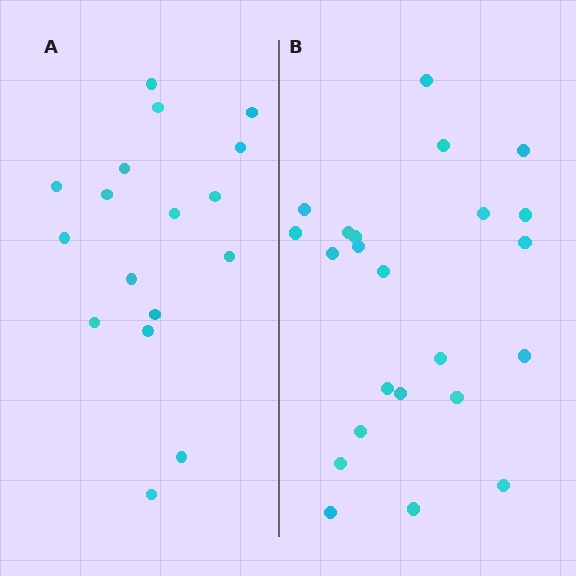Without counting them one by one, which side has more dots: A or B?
Region B (the right region) has more dots.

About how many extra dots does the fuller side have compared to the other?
Region B has about 6 more dots than region A.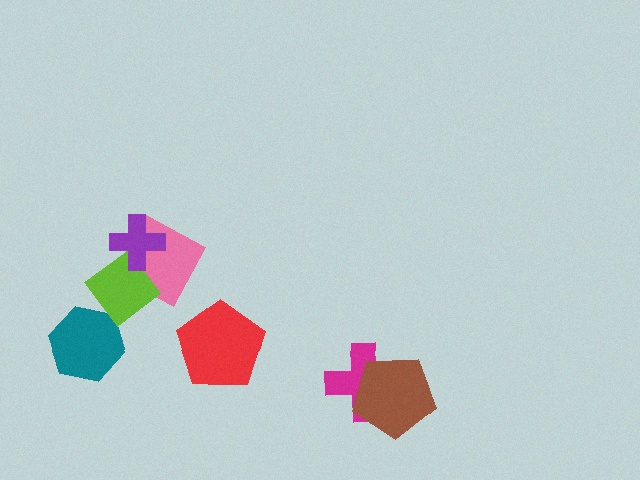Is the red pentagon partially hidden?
No, no other shape covers it.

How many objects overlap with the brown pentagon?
1 object overlaps with the brown pentagon.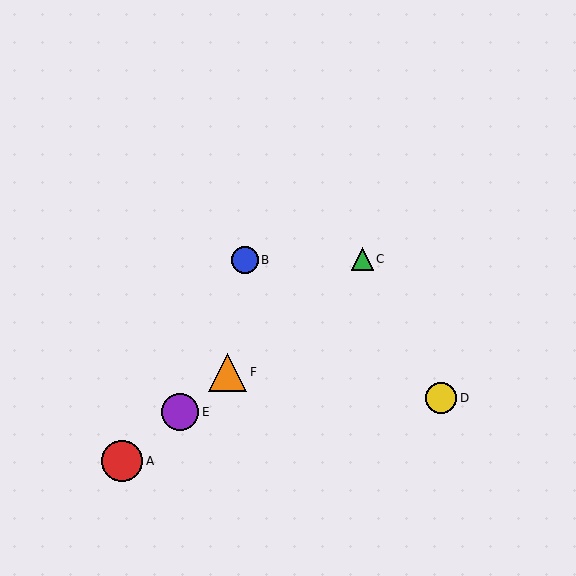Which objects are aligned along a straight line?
Objects A, C, E, F are aligned along a straight line.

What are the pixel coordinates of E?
Object E is at (180, 412).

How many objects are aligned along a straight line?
4 objects (A, C, E, F) are aligned along a straight line.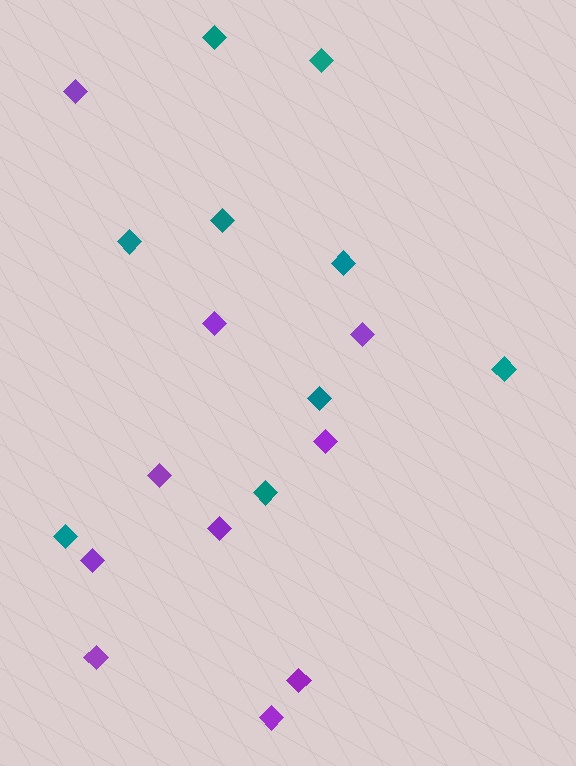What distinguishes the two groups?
There are 2 groups: one group of teal diamonds (9) and one group of purple diamonds (10).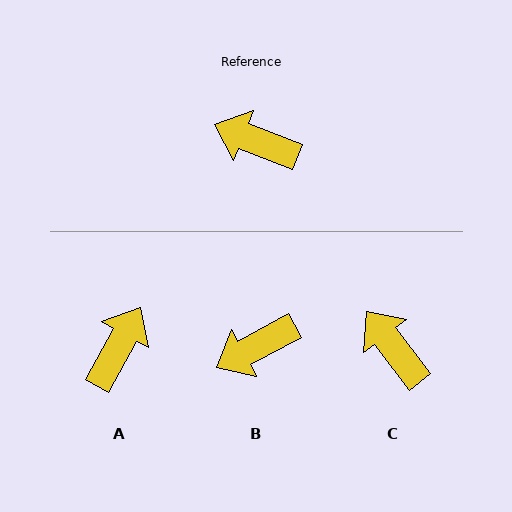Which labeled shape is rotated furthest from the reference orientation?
A, about 98 degrees away.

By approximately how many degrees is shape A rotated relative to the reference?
Approximately 98 degrees clockwise.